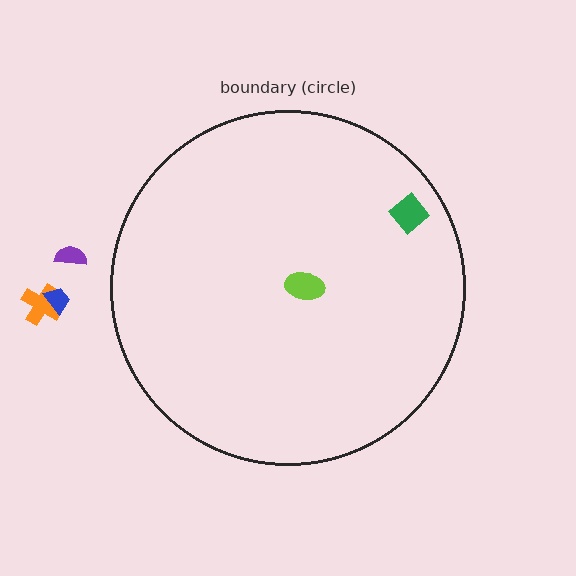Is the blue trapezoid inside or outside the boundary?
Outside.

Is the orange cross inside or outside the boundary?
Outside.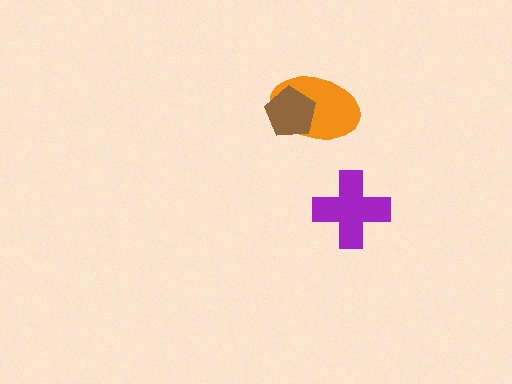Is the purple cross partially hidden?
No, no other shape covers it.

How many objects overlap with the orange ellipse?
1 object overlaps with the orange ellipse.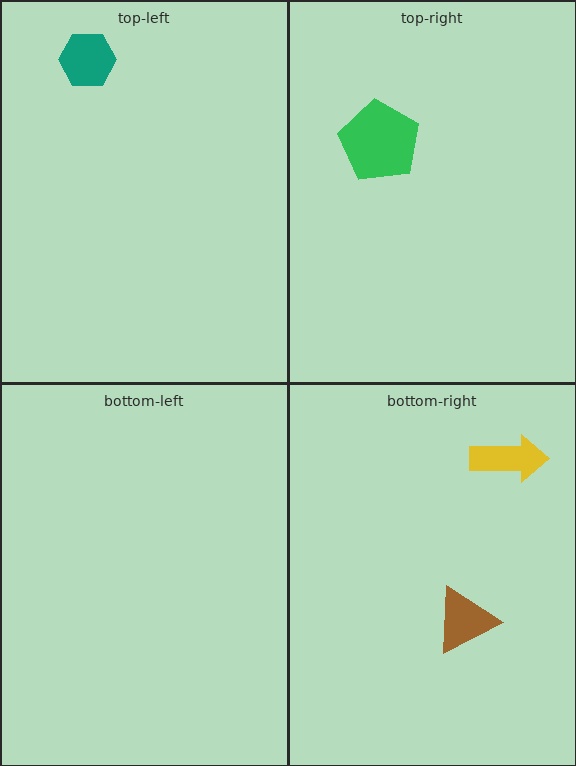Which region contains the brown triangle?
The bottom-right region.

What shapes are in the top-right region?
The green pentagon.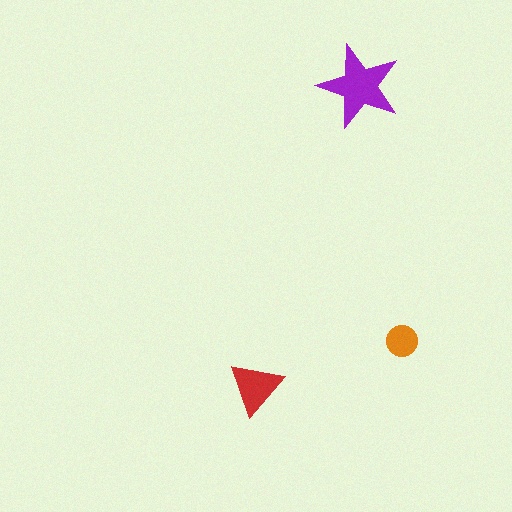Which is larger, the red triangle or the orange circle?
The red triangle.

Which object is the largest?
The purple star.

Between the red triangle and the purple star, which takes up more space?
The purple star.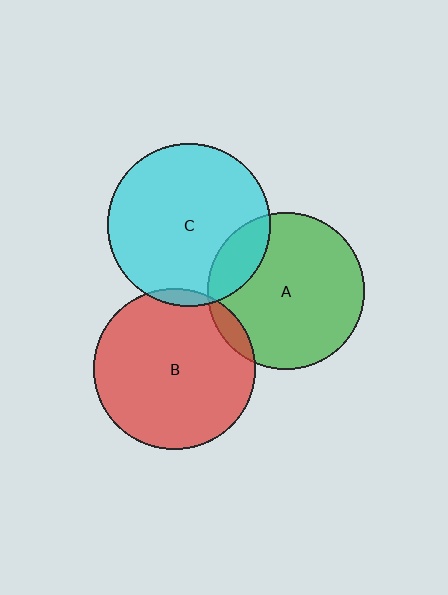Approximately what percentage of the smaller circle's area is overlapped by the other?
Approximately 5%.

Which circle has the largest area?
Circle C (cyan).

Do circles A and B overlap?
Yes.